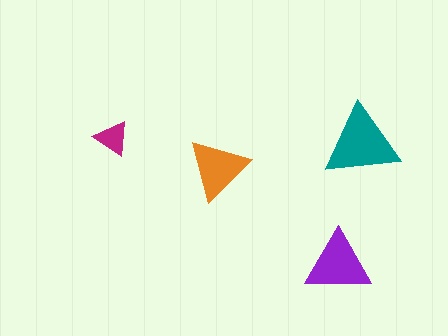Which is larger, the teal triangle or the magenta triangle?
The teal one.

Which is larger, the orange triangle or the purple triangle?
The purple one.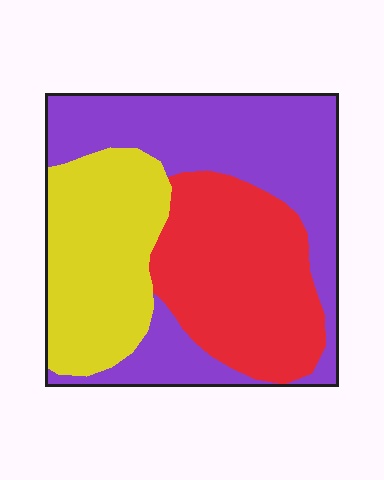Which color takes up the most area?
Purple, at roughly 40%.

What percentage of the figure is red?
Red covers roughly 30% of the figure.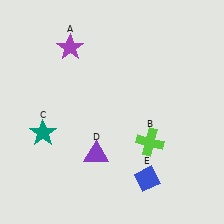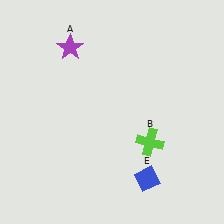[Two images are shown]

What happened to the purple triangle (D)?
The purple triangle (D) was removed in Image 2. It was in the bottom-left area of Image 1.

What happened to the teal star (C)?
The teal star (C) was removed in Image 2. It was in the bottom-left area of Image 1.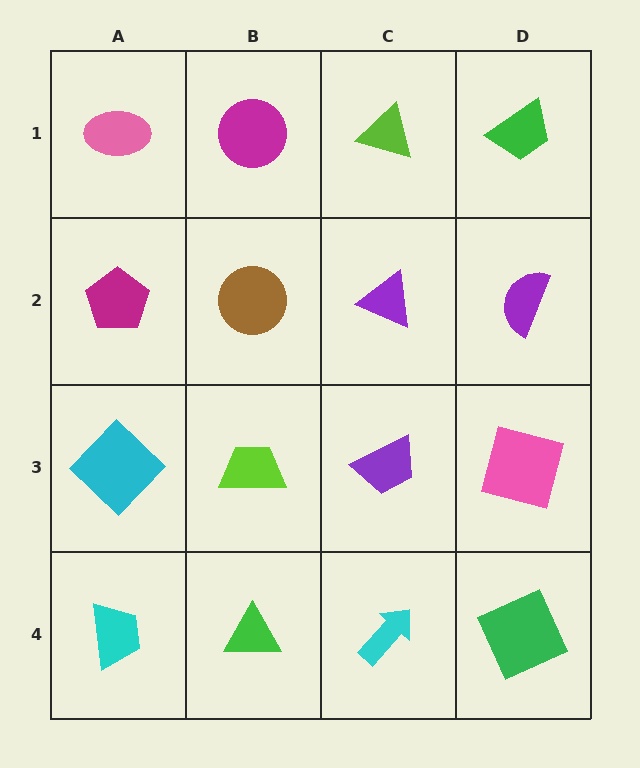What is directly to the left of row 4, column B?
A cyan trapezoid.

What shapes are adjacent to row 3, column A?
A magenta pentagon (row 2, column A), a cyan trapezoid (row 4, column A), a lime trapezoid (row 3, column B).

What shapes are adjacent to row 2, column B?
A magenta circle (row 1, column B), a lime trapezoid (row 3, column B), a magenta pentagon (row 2, column A), a purple triangle (row 2, column C).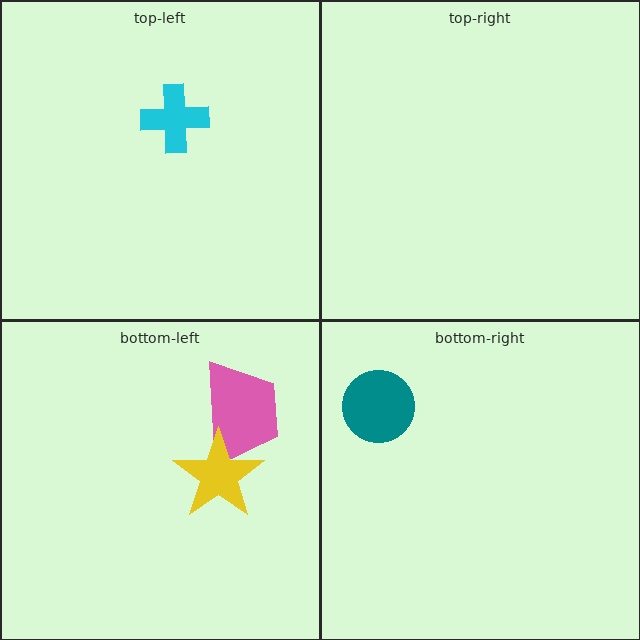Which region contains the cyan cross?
The top-left region.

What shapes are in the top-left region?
The cyan cross.